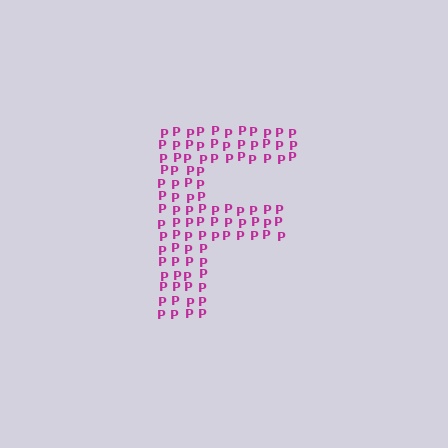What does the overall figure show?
The overall figure shows the letter F.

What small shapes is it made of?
It is made of small letter P's.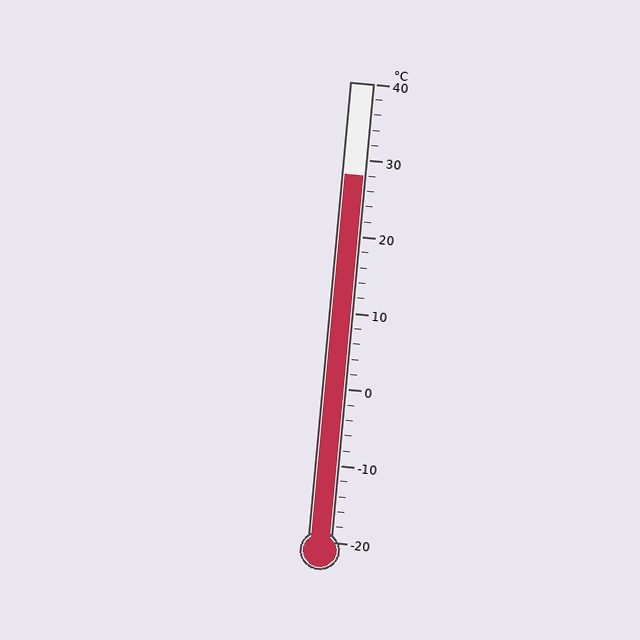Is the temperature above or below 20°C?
The temperature is above 20°C.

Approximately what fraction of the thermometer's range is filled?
The thermometer is filled to approximately 80% of its range.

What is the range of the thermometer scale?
The thermometer scale ranges from -20°C to 40°C.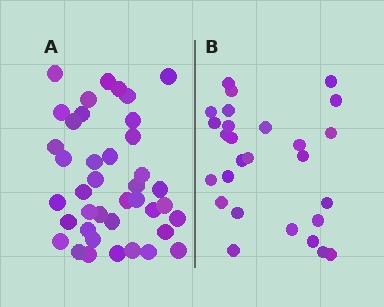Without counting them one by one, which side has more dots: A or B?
Region A (the left region) has more dots.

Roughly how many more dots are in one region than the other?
Region A has approximately 15 more dots than region B.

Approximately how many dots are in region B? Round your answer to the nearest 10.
About 30 dots. (The exact count is 27, which rounds to 30.)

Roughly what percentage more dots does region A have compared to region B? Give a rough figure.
About 50% more.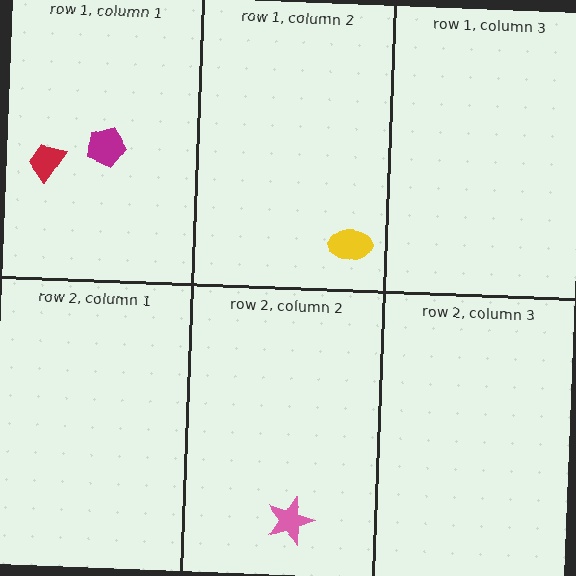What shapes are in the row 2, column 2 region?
The pink star.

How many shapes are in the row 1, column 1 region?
2.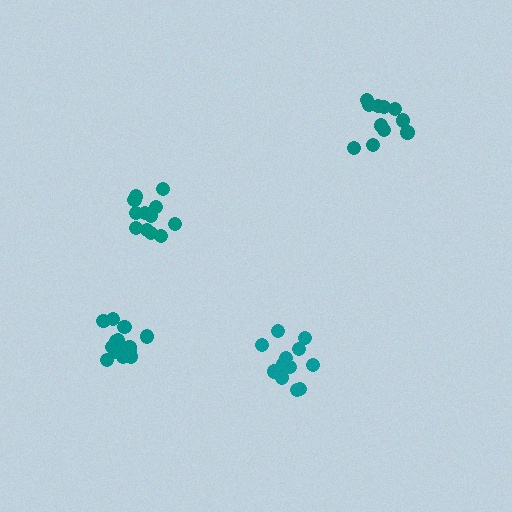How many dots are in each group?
Group 1: 12 dots, Group 2: 11 dots, Group 3: 14 dots, Group 4: 14 dots (51 total).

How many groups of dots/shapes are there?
There are 4 groups.